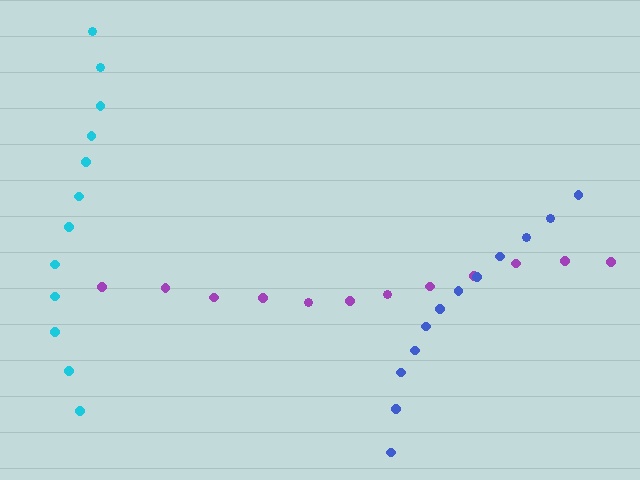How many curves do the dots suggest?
There are 3 distinct paths.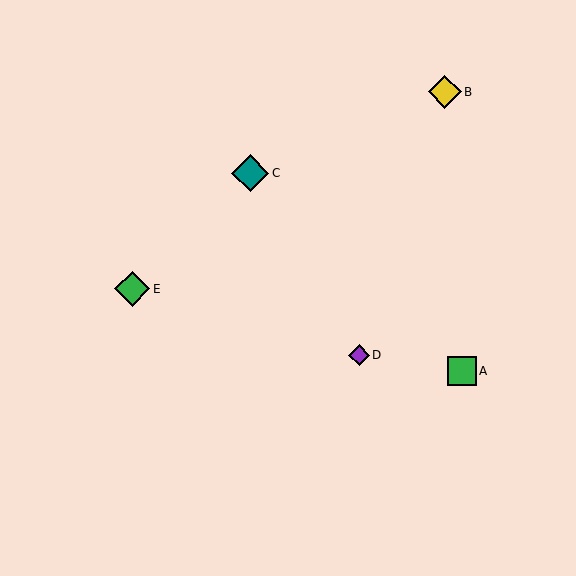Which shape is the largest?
The teal diamond (labeled C) is the largest.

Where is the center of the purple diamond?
The center of the purple diamond is at (359, 355).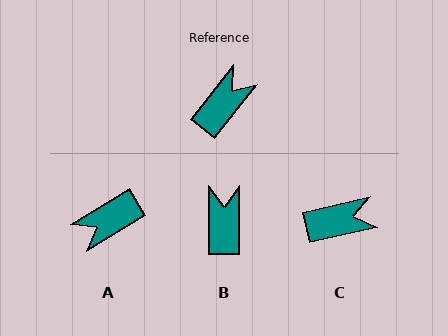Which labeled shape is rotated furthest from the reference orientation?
A, about 160 degrees away.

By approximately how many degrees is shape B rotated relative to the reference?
Approximately 38 degrees counter-clockwise.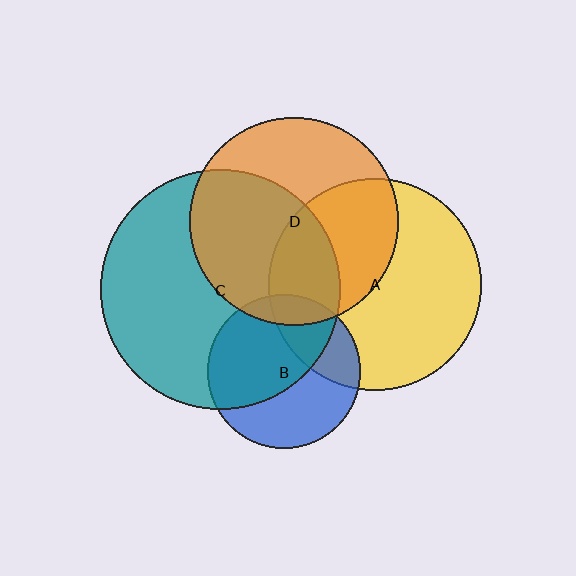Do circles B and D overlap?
Yes.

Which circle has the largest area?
Circle C (teal).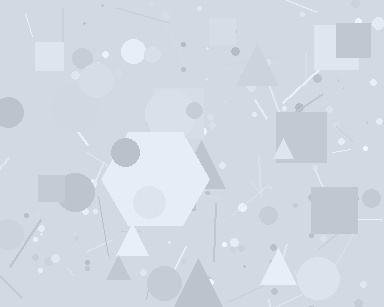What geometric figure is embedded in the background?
A hexagon is embedded in the background.